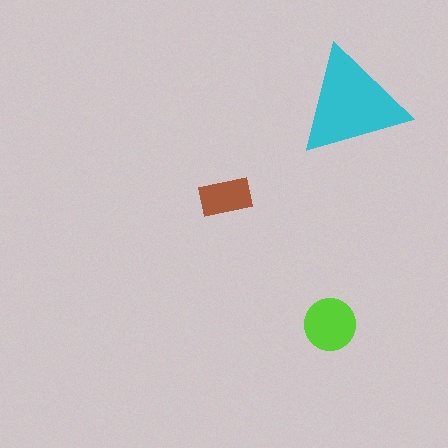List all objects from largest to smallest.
The cyan triangle, the lime circle, the brown rectangle.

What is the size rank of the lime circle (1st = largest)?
2nd.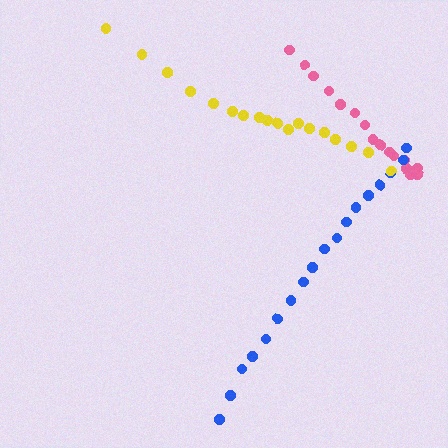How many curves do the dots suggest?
There are 3 distinct paths.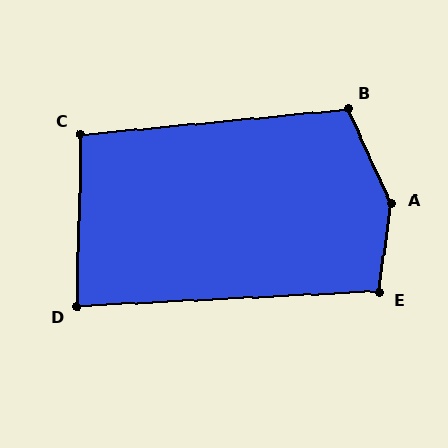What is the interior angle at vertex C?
Approximately 97 degrees (obtuse).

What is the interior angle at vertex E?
Approximately 101 degrees (obtuse).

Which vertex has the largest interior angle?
A, at approximately 147 degrees.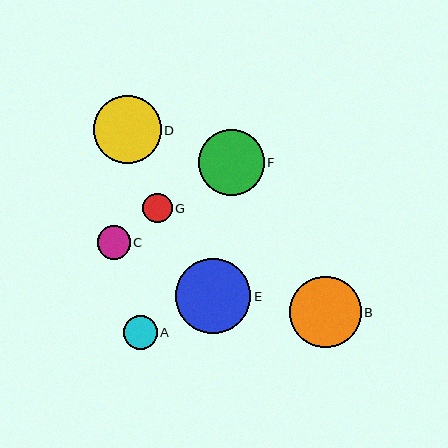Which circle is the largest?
Circle E is the largest with a size of approximately 75 pixels.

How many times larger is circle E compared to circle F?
Circle E is approximately 1.1 times the size of circle F.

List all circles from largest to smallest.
From largest to smallest: E, B, D, F, A, C, G.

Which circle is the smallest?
Circle G is the smallest with a size of approximately 29 pixels.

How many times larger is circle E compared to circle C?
Circle E is approximately 2.3 times the size of circle C.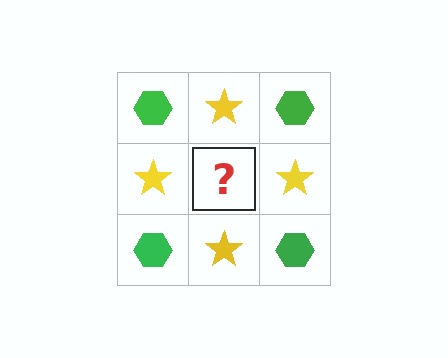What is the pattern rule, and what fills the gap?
The rule is that it alternates green hexagon and yellow star in a checkerboard pattern. The gap should be filled with a green hexagon.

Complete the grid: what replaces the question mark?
The question mark should be replaced with a green hexagon.